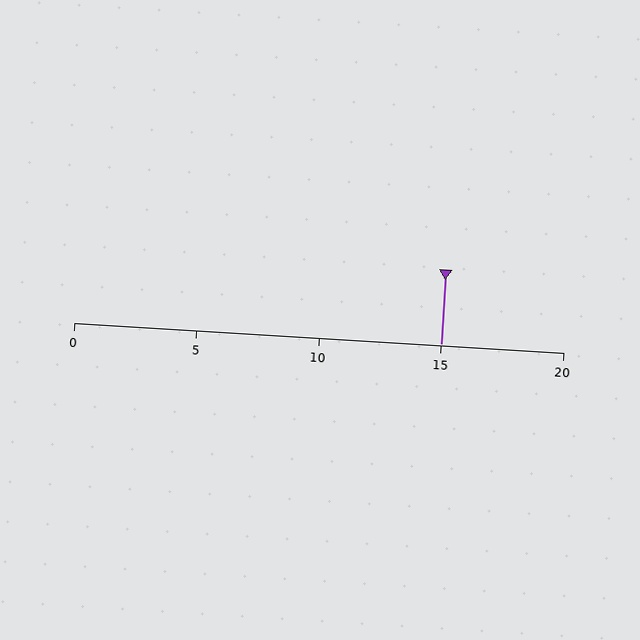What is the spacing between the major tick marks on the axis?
The major ticks are spaced 5 apart.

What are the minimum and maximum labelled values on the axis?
The axis runs from 0 to 20.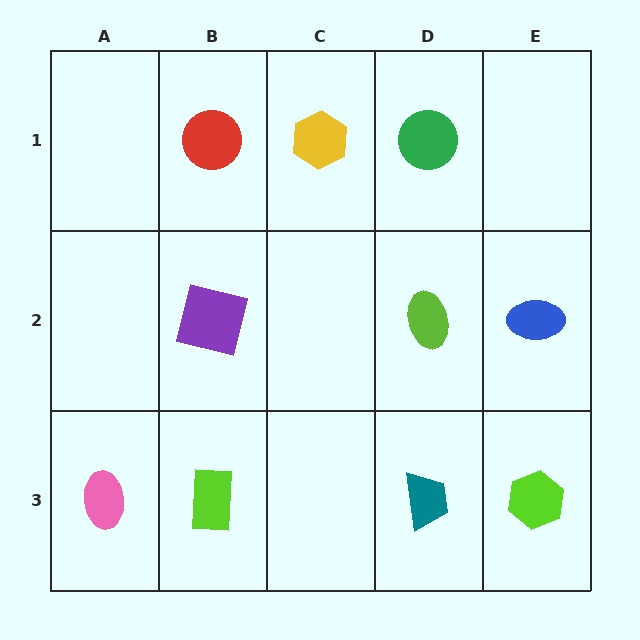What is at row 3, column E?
A lime hexagon.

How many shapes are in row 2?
3 shapes.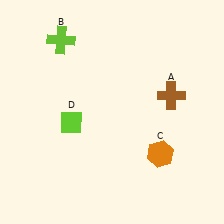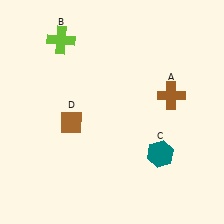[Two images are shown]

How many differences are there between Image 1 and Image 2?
There are 2 differences between the two images.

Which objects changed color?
C changed from orange to teal. D changed from lime to brown.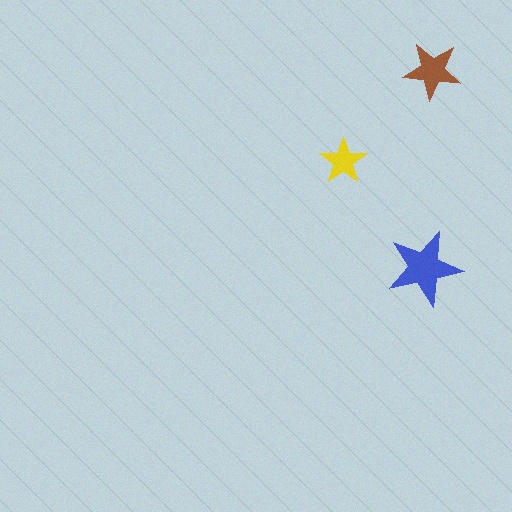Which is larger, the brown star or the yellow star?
The brown one.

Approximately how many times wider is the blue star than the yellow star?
About 1.5 times wider.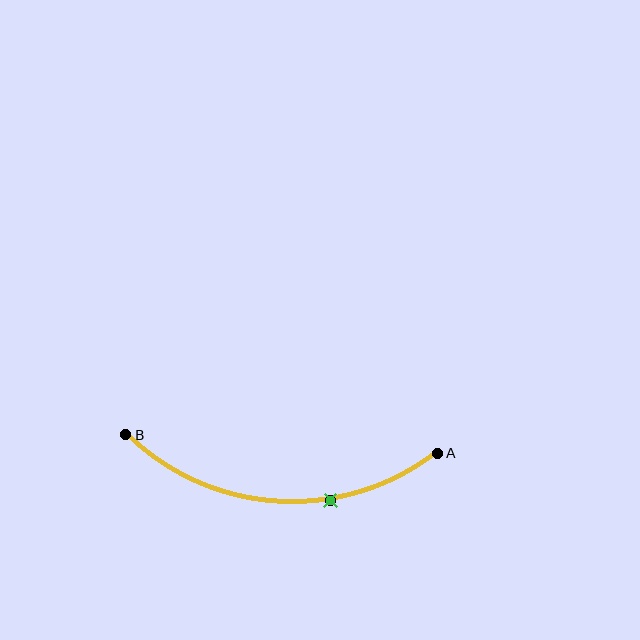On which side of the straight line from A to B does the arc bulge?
The arc bulges below the straight line connecting A and B.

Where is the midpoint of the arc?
The arc midpoint is the point on the curve farthest from the straight line joining A and B. It sits below that line.